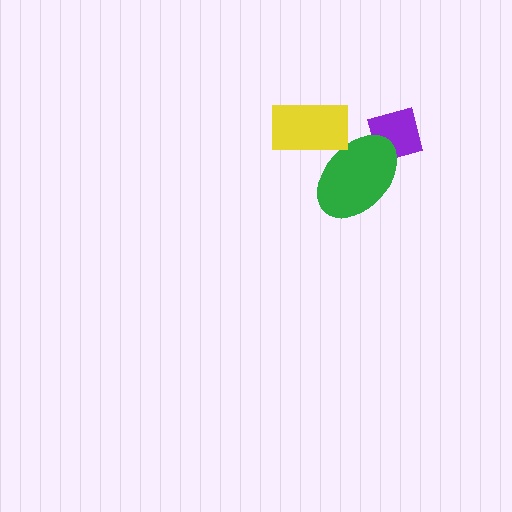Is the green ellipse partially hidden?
Yes, it is partially covered by another shape.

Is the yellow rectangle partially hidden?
No, no other shape covers it.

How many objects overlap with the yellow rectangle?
1 object overlaps with the yellow rectangle.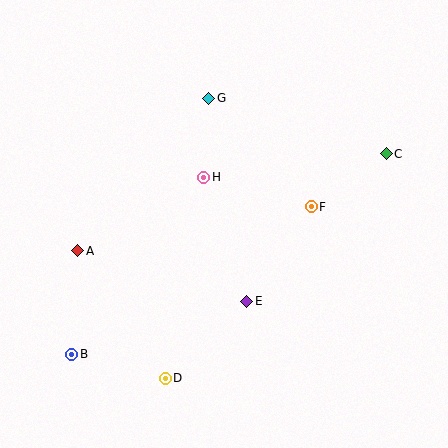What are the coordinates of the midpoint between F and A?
The midpoint between F and A is at (195, 229).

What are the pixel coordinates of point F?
Point F is at (311, 207).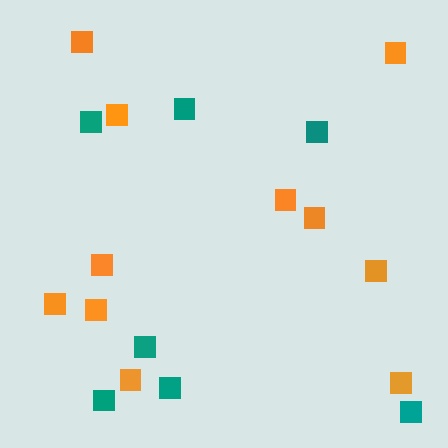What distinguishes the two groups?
There are 2 groups: one group of teal squares (7) and one group of orange squares (11).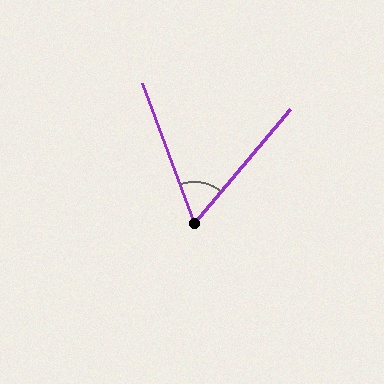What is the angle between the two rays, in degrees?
Approximately 60 degrees.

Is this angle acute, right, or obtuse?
It is acute.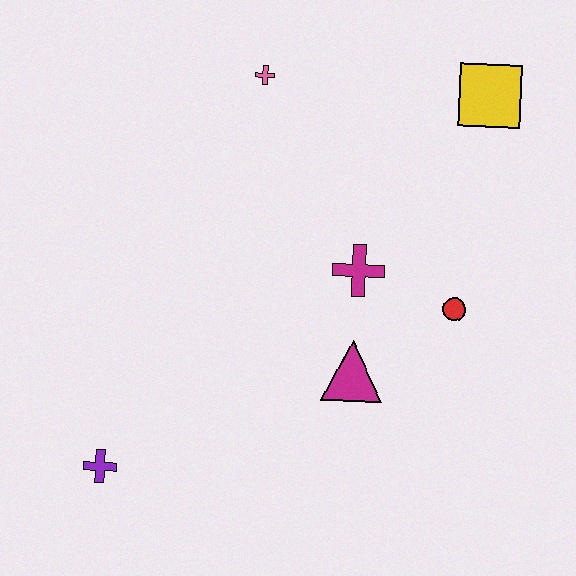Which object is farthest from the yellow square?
The purple cross is farthest from the yellow square.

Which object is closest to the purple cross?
The magenta triangle is closest to the purple cross.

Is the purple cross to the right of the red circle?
No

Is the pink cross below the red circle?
No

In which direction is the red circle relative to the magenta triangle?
The red circle is to the right of the magenta triangle.